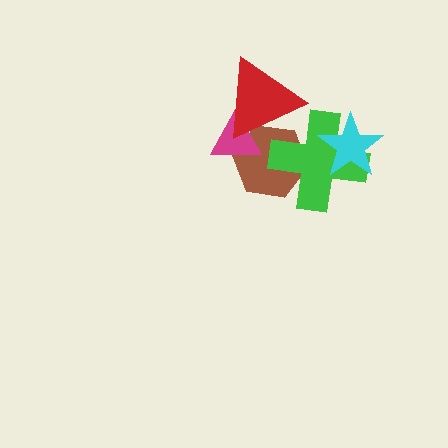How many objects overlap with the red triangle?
3 objects overlap with the red triangle.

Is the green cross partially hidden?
Yes, it is partially covered by another shape.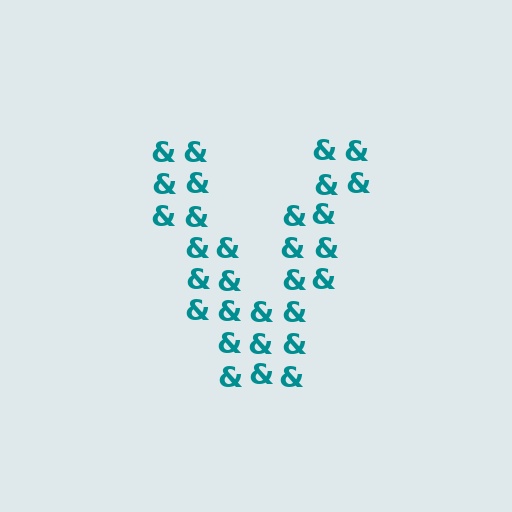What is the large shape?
The large shape is the letter V.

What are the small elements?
The small elements are ampersands.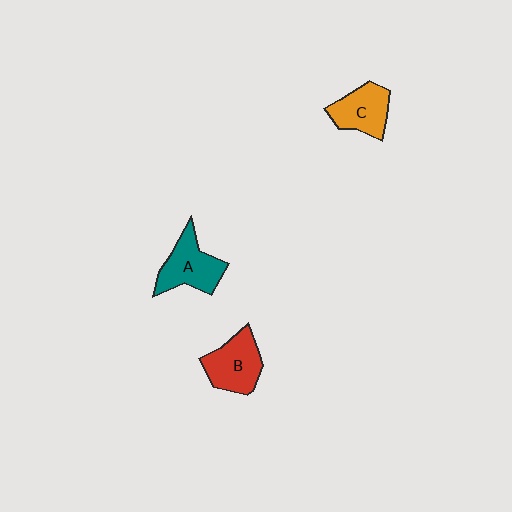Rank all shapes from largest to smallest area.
From largest to smallest: A (teal), B (red), C (orange).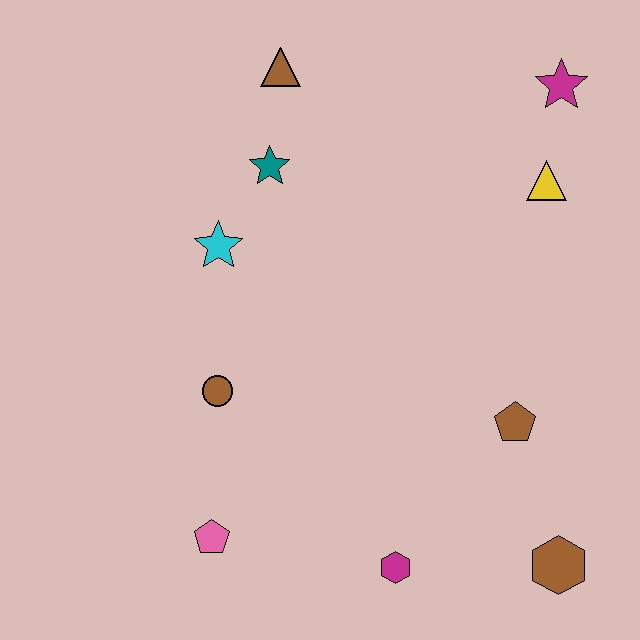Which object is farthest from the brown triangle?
The brown hexagon is farthest from the brown triangle.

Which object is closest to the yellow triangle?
The magenta star is closest to the yellow triangle.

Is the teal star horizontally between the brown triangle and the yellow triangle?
No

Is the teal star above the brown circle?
Yes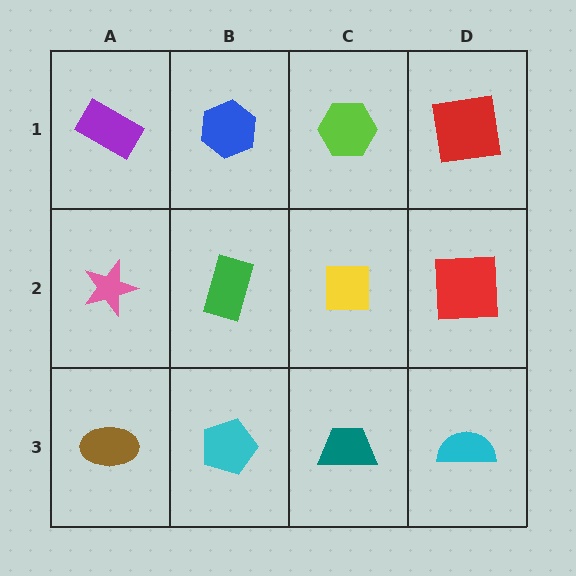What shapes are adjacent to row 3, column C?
A yellow square (row 2, column C), a cyan pentagon (row 3, column B), a cyan semicircle (row 3, column D).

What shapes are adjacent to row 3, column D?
A red square (row 2, column D), a teal trapezoid (row 3, column C).